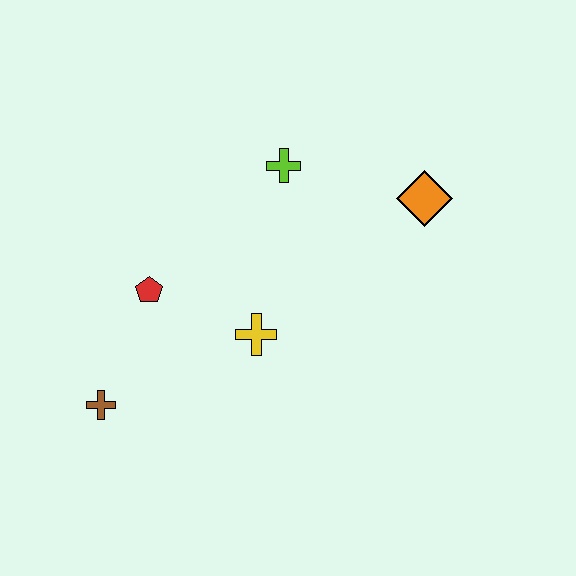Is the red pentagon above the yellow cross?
Yes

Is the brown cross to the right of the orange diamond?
No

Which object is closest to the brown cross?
The red pentagon is closest to the brown cross.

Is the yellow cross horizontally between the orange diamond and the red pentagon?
Yes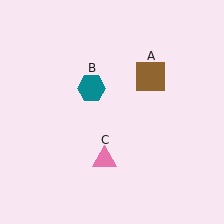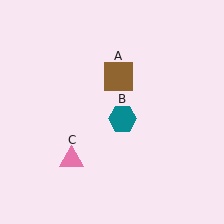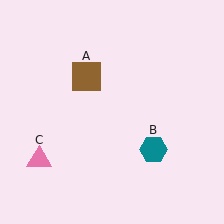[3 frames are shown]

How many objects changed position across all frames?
3 objects changed position: brown square (object A), teal hexagon (object B), pink triangle (object C).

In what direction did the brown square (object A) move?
The brown square (object A) moved left.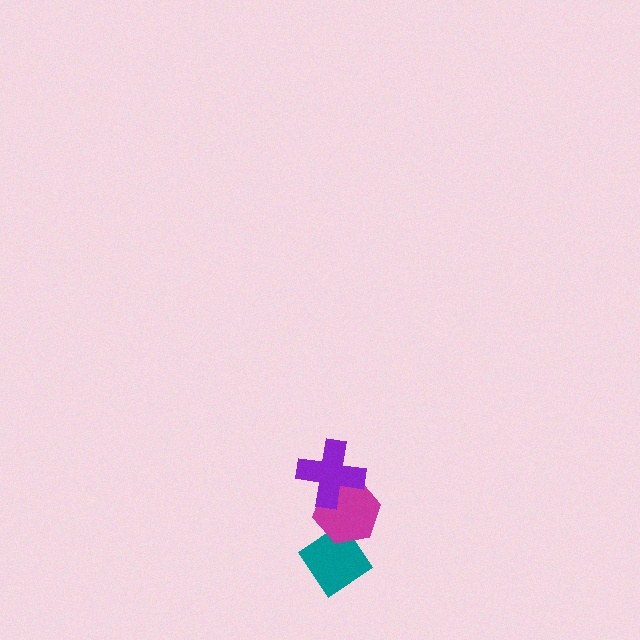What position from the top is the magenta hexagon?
The magenta hexagon is 2nd from the top.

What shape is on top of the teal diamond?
The magenta hexagon is on top of the teal diamond.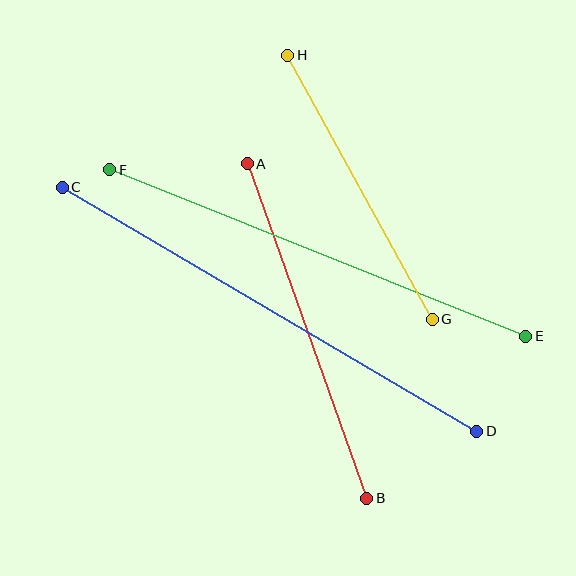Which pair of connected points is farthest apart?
Points C and D are farthest apart.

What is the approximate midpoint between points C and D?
The midpoint is at approximately (270, 309) pixels.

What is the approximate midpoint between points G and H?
The midpoint is at approximately (360, 187) pixels.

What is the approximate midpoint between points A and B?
The midpoint is at approximately (307, 331) pixels.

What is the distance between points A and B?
The distance is approximately 355 pixels.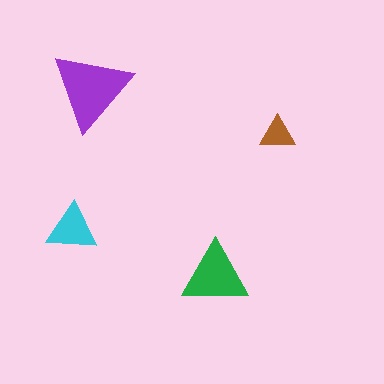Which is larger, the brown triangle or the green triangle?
The green one.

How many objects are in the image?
There are 4 objects in the image.